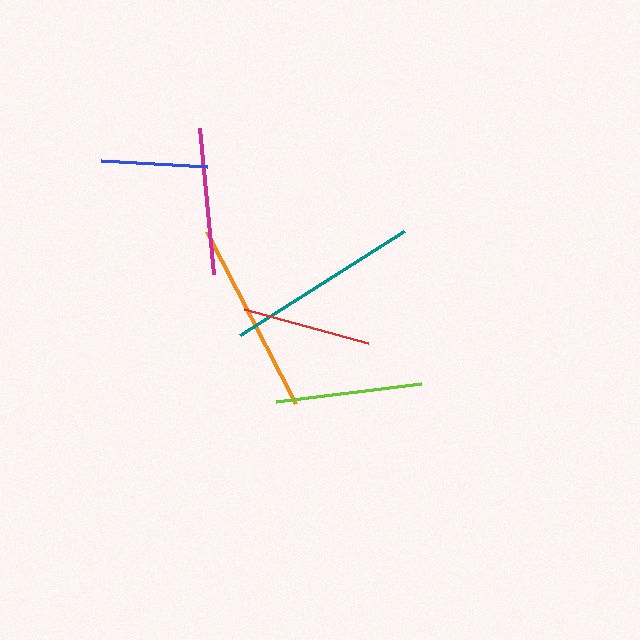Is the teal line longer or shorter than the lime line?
The teal line is longer than the lime line.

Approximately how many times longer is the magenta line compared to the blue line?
The magenta line is approximately 1.4 times the length of the blue line.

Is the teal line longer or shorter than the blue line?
The teal line is longer than the blue line.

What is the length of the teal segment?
The teal segment is approximately 195 pixels long.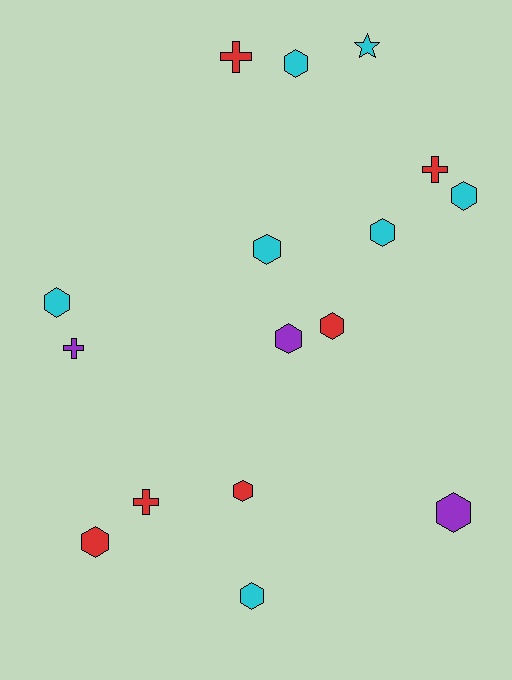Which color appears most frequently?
Cyan, with 7 objects.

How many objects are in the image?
There are 16 objects.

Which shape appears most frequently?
Hexagon, with 11 objects.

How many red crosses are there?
There are 3 red crosses.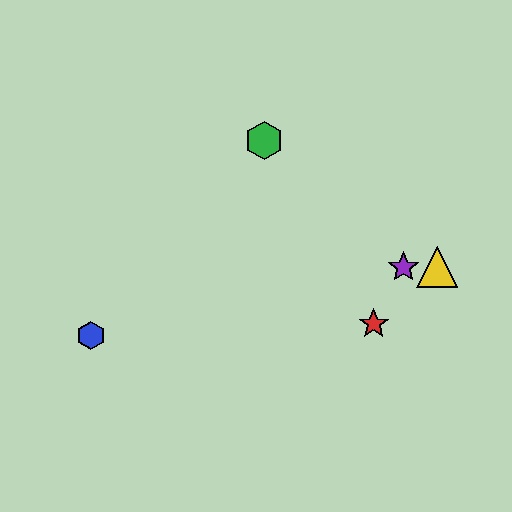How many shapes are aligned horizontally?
2 shapes (the yellow triangle, the purple star) are aligned horizontally.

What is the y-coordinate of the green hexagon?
The green hexagon is at y≈140.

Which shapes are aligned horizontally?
The yellow triangle, the purple star are aligned horizontally.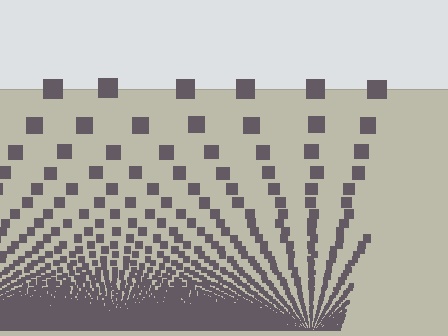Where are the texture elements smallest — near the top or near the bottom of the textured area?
Near the bottom.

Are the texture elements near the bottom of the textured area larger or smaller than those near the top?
Smaller. The gradient is inverted — elements near the bottom are smaller and denser.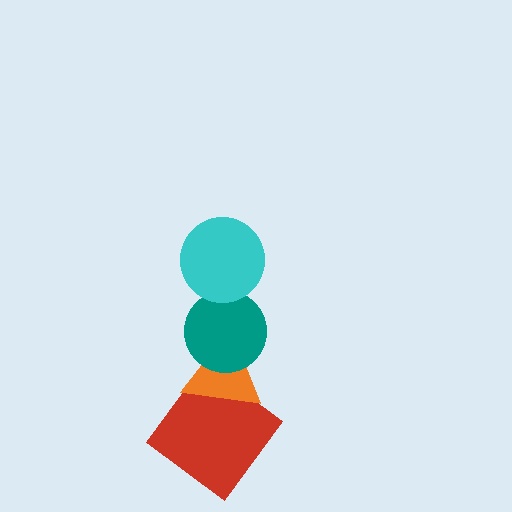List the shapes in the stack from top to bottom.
From top to bottom: the cyan circle, the teal circle, the orange triangle, the red diamond.